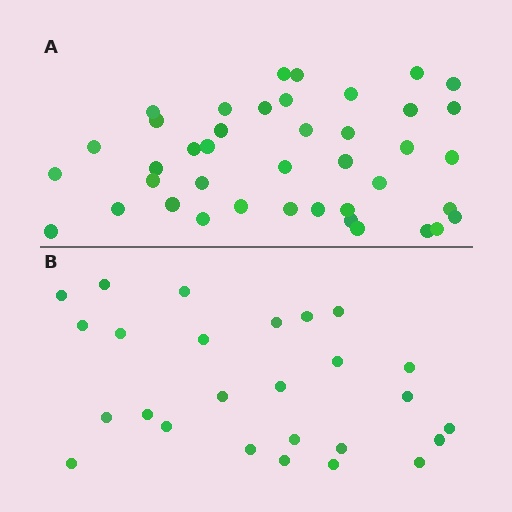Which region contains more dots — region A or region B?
Region A (the top region) has more dots.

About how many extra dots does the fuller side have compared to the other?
Region A has approximately 15 more dots than region B.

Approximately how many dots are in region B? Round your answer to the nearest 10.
About 30 dots. (The exact count is 26, which rounds to 30.)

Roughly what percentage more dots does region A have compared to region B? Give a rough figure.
About 60% more.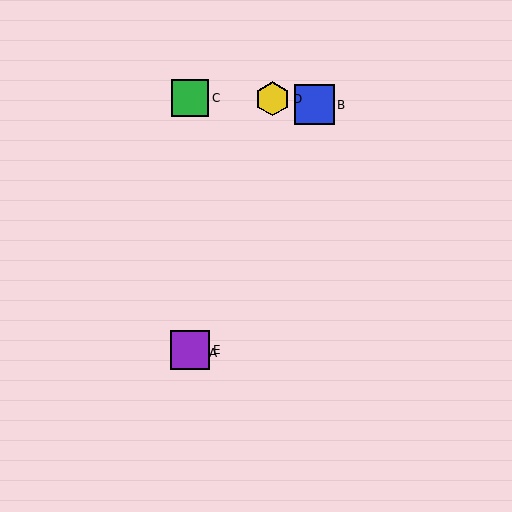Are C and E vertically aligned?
Yes, both are at x≈190.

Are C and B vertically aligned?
No, C is at x≈190 and B is at x≈314.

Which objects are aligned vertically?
Objects A, C, E are aligned vertically.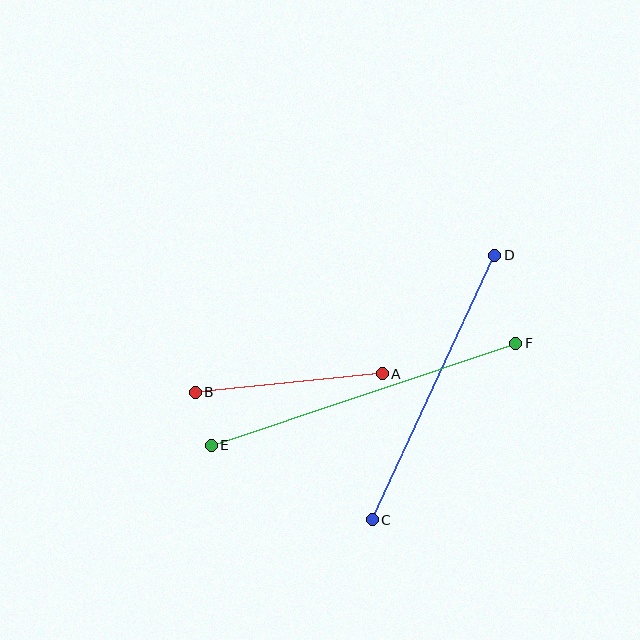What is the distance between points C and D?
The distance is approximately 291 pixels.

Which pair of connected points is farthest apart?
Points E and F are farthest apart.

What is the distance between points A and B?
The distance is approximately 188 pixels.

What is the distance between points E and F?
The distance is approximately 321 pixels.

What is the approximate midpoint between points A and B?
The midpoint is at approximately (289, 383) pixels.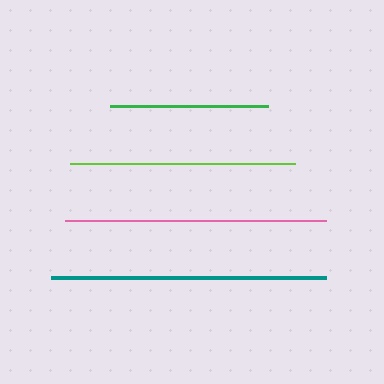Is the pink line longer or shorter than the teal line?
The teal line is longer than the pink line.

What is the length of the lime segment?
The lime segment is approximately 226 pixels long.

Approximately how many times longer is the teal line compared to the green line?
The teal line is approximately 1.7 times the length of the green line.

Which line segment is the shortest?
The green line is the shortest at approximately 158 pixels.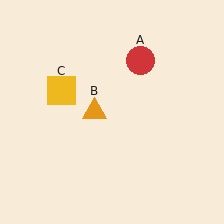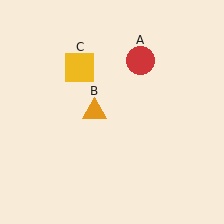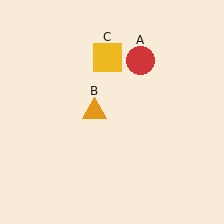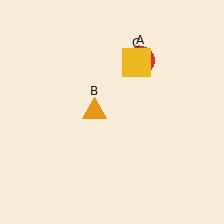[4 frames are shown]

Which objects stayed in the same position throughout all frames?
Red circle (object A) and orange triangle (object B) remained stationary.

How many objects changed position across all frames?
1 object changed position: yellow square (object C).